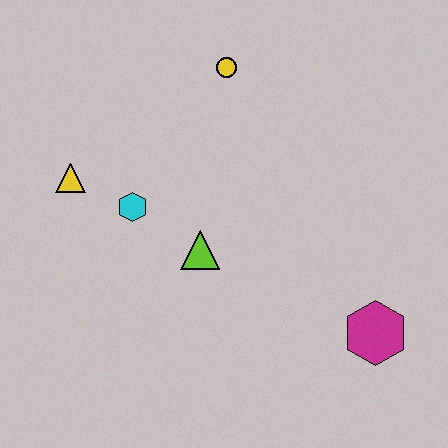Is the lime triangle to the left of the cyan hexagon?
No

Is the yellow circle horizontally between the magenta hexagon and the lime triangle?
Yes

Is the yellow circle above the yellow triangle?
Yes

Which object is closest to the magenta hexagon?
The lime triangle is closest to the magenta hexagon.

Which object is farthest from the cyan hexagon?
The magenta hexagon is farthest from the cyan hexagon.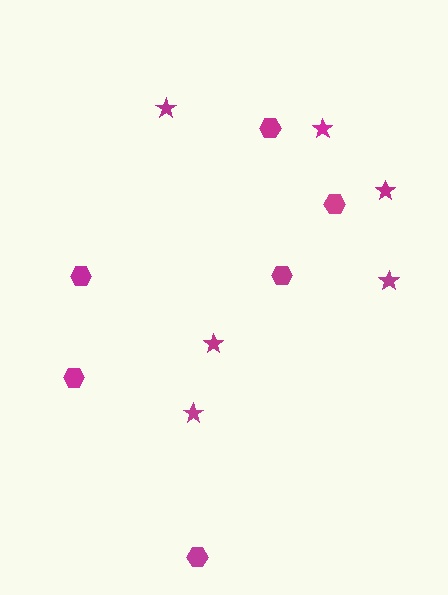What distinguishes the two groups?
There are 2 groups: one group of stars (6) and one group of hexagons (6).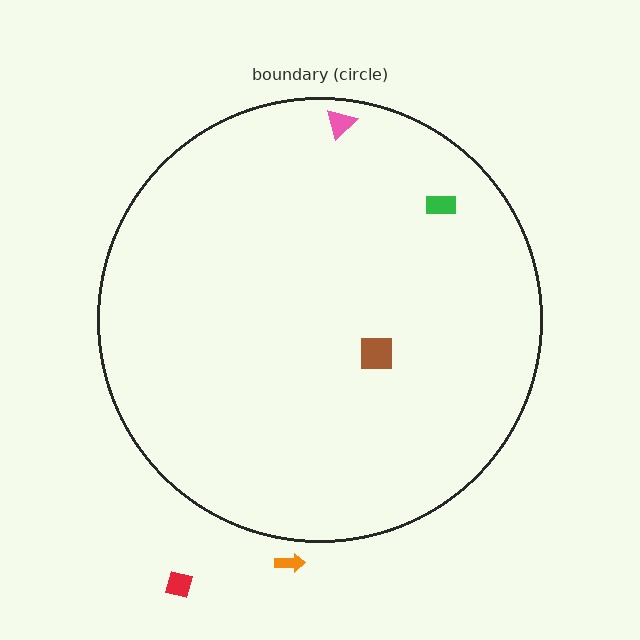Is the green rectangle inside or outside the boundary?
Inside.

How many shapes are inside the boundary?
3 inside, 2 outside.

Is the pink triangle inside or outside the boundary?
Inside.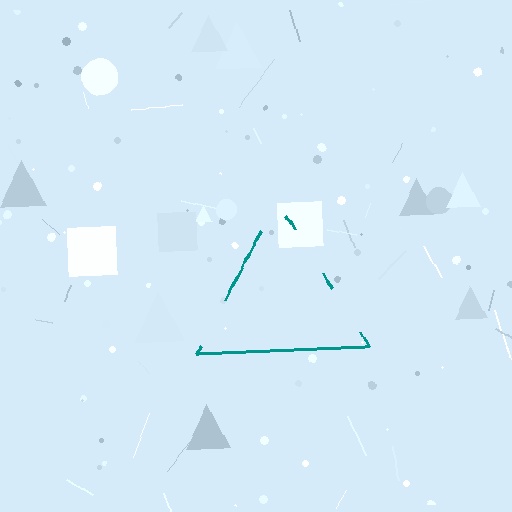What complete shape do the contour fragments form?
The contour fragments form a triangle.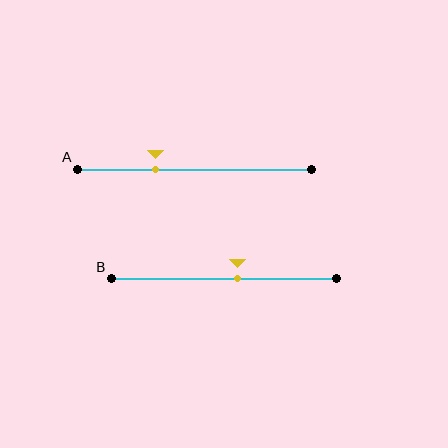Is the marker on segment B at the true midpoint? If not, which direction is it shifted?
No, the marker on segment B is shifted to the right by about 6% of the segment length.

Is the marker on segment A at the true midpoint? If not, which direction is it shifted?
No, the marker on segment A is shifted to the left by about 17% of the segment length.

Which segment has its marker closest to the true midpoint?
Segment B has its marker closest to the true midpoint.